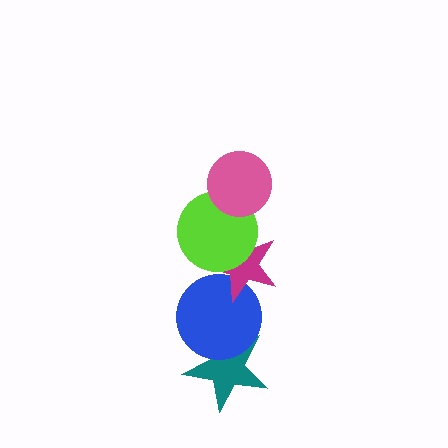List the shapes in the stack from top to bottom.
From top to bottom: the pink circle, the lime circle, the magenta star, the blue circle, the teal star.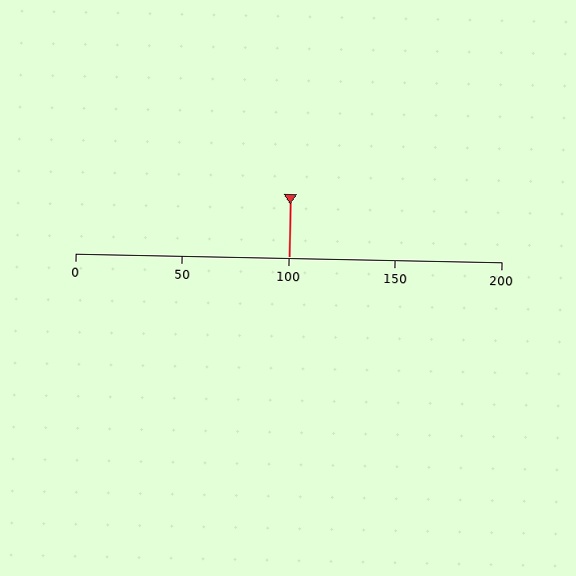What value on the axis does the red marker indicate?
The marker indicates approximately 100.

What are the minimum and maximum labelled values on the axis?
The axis runs from 0 to 200.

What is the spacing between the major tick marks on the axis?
The major ticks are spaced 50 apart.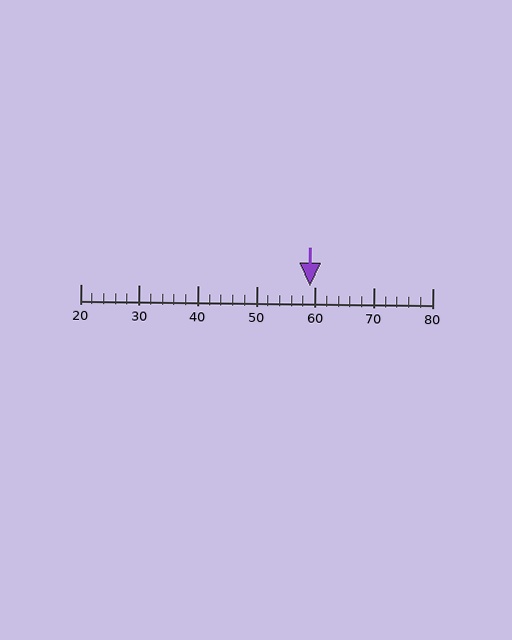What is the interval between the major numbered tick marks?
The major tick marks are spaced 10 units apart.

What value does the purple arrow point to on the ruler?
The purple arrow points to approximately 59.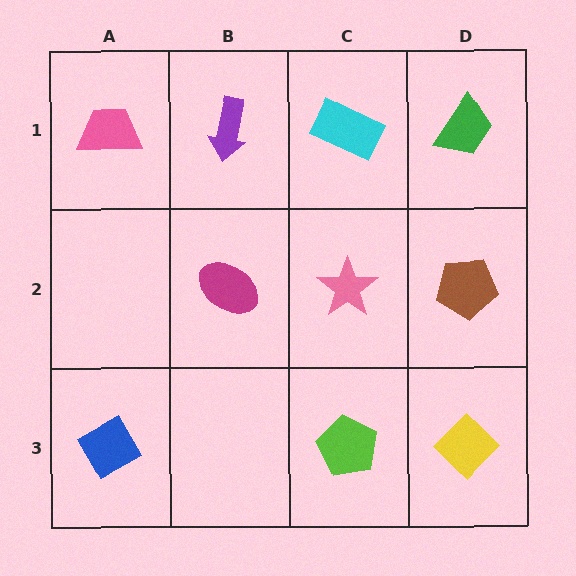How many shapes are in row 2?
3 shapes.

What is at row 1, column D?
A green trapezoid.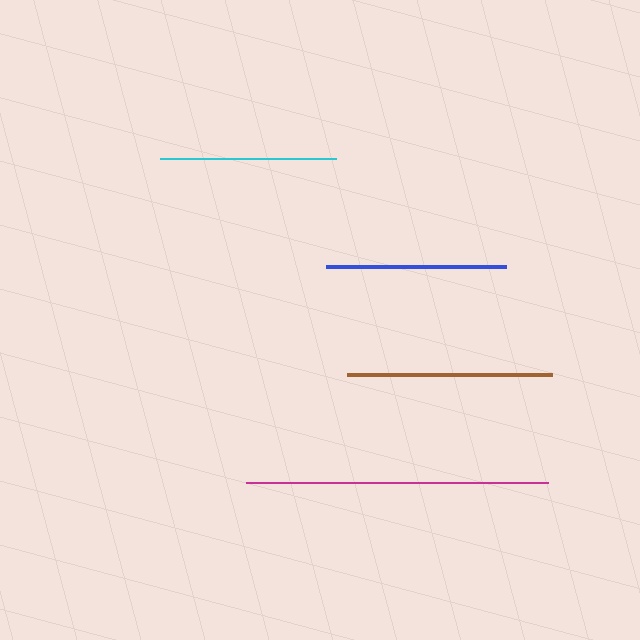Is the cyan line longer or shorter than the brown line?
The brown line is longer than the cyan line.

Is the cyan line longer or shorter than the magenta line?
The magenta line is longer than the cyan line.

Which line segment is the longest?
The magenta line is the longest at approximately 302 pixels.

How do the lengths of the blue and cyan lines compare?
The blue and cyan lines are approximately the same length.